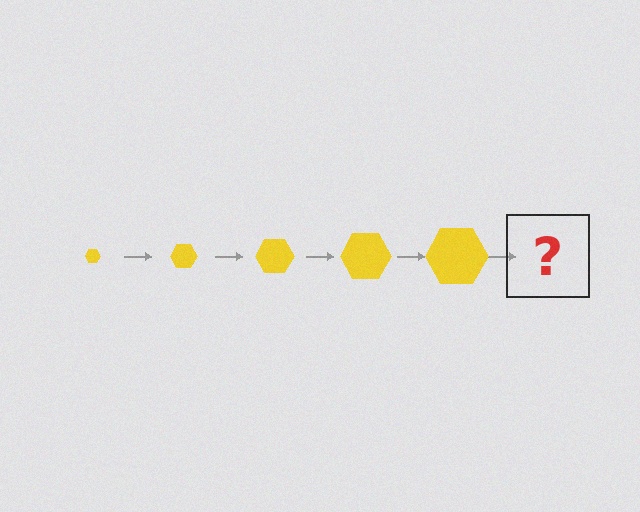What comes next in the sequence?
The next element should be a yellow hexagon, larger than the previous one.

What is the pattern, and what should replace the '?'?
The pattern is that the hexagon gets progressively larger each step. The '?' should be a yellow hexagon, larger than the previous one.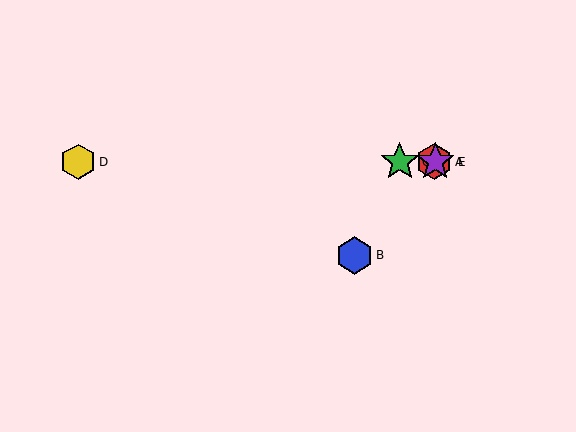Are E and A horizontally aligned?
Yes, both are at y≈162.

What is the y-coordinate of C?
Object C is at y≈162.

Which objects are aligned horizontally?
Objects A, C, D, E are aligned horizontally.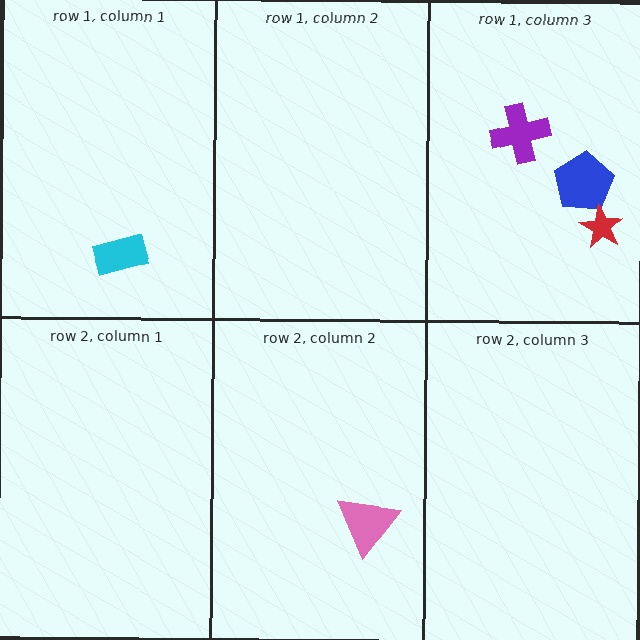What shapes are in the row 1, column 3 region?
The purple cross, the blue pentagon, the red star.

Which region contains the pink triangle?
The row 2, column 2 region.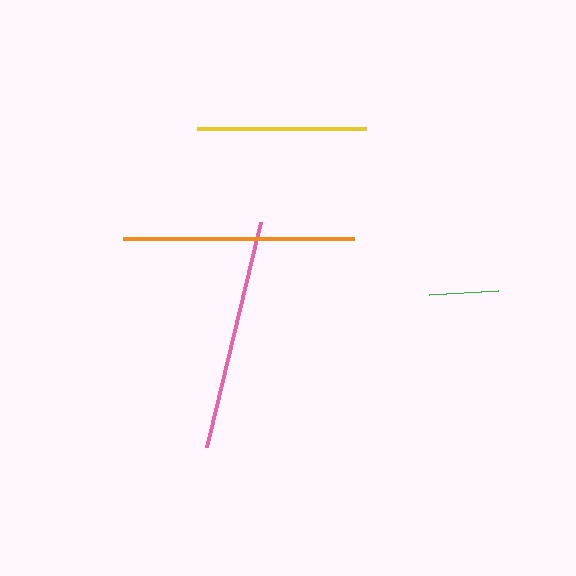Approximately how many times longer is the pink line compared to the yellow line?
The pink line is approximately 1.4 times the length of the yellow line.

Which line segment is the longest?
The orange line is the longest at approximately 232 pixels.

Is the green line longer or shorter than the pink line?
The pink line is longer than the green line.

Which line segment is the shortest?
The green line is the shortest at approximately 70 pixels.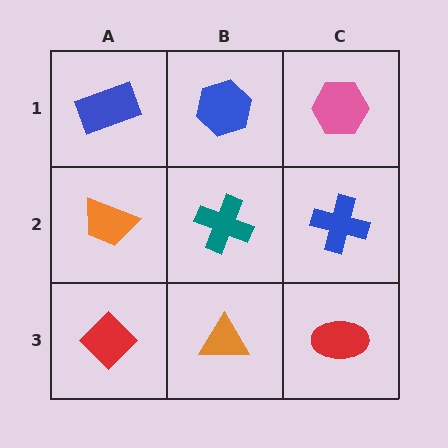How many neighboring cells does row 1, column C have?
2.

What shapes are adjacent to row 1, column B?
A teal cross (row 2, column B), a blue rectangle (row 1, column A), a pink hexagon (row 1, column C).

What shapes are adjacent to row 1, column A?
An orange trapezoid (row 2, column A), a blue hexagon (row 1, column B).